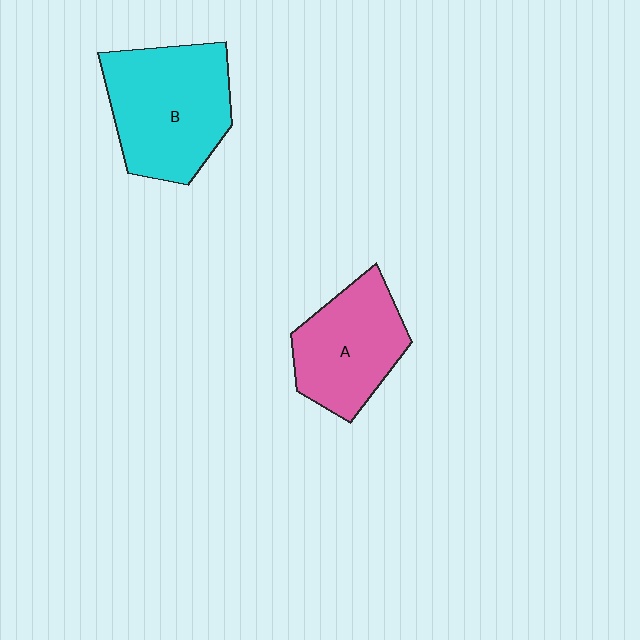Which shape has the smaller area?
Shape A (pink).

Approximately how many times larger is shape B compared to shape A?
Approximately 1.3 times.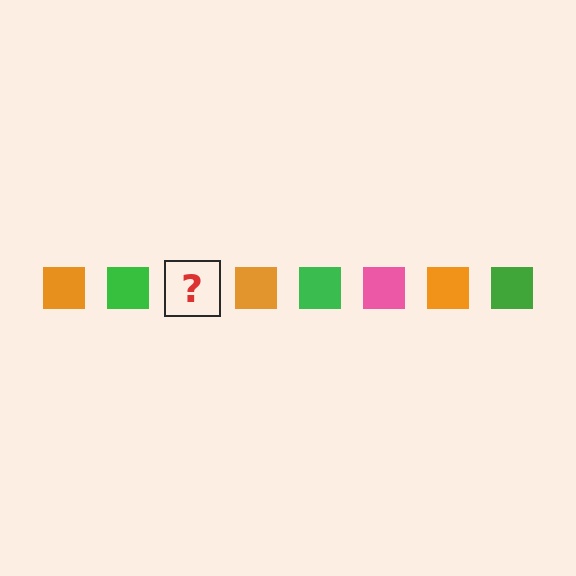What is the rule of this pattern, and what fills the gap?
The rule is that the pattern cycles through orange, green, pink squares. The gap should be filled with a pink square.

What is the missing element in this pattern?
The missing element is a pink square.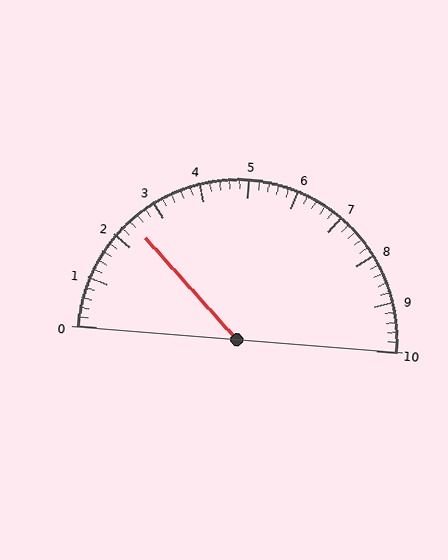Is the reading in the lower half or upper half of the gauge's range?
The reading is in the lower half of the range (0 to 10).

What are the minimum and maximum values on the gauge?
The gauge ranges from 0 to 10.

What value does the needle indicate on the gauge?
The needle indicates approximately 2.4.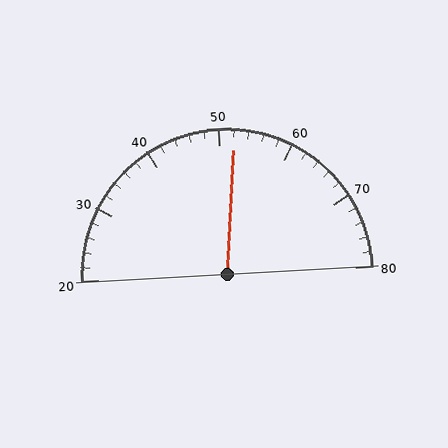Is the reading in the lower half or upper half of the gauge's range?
The reading is in the upper half of the range (20 to 80).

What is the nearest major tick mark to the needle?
The nearest major tick mark is 50.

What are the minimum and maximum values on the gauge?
The gauge ranges from 20 to 80.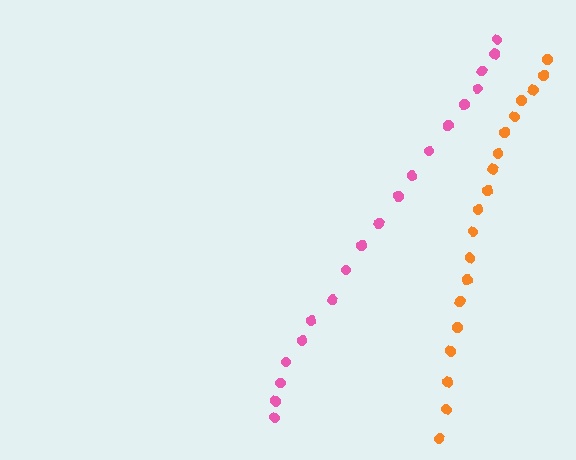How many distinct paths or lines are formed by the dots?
There are 2 distinct paths.